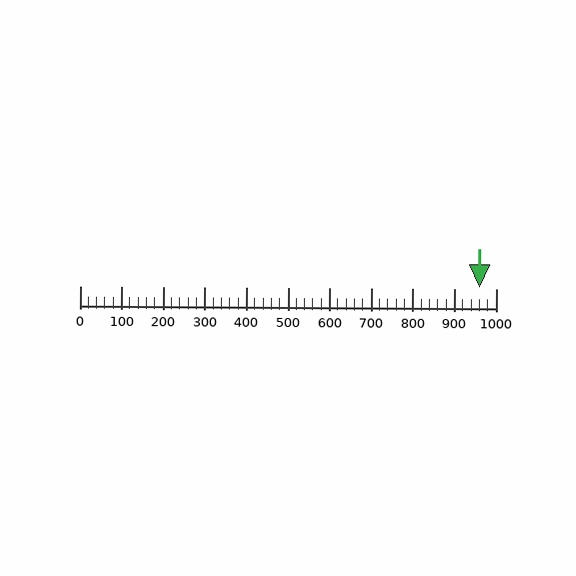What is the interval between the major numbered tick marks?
The major tick marks are spaced 100 units apart.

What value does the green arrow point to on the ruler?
The green arrow points to approximately 960.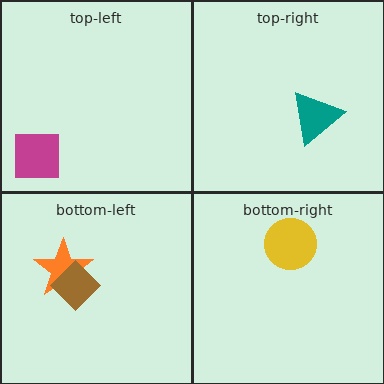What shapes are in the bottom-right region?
The yellow circle.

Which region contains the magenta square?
The top-left region.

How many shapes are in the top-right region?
1.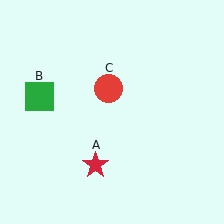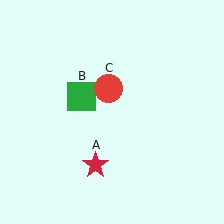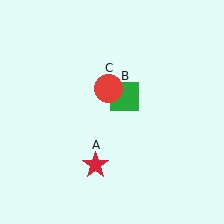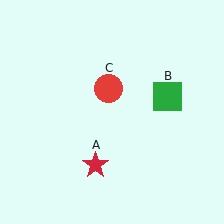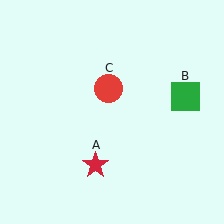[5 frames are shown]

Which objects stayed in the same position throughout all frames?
Red star (object A) and red circle (object C) remained stationary.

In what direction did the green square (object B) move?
The green square (object B) moved right.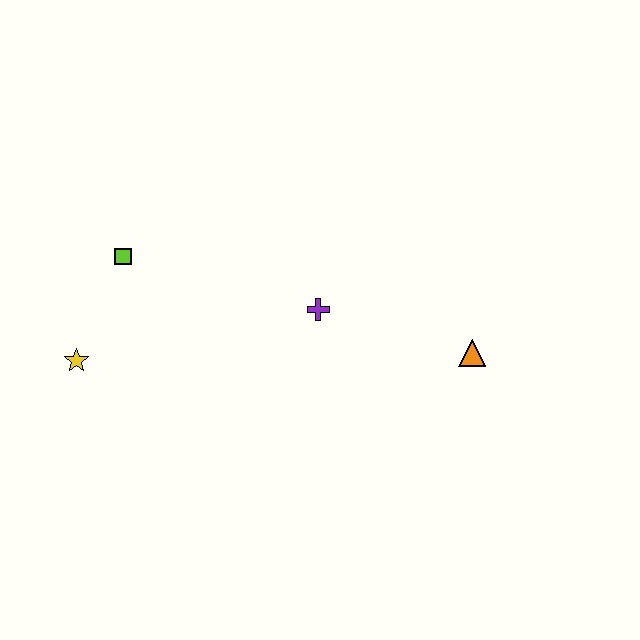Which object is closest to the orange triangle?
The purple cross is closest to the orange triangle.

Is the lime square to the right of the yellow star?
Yes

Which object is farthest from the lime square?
The orange triangle is farthest from the lime square.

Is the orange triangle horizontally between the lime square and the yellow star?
No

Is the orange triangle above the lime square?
No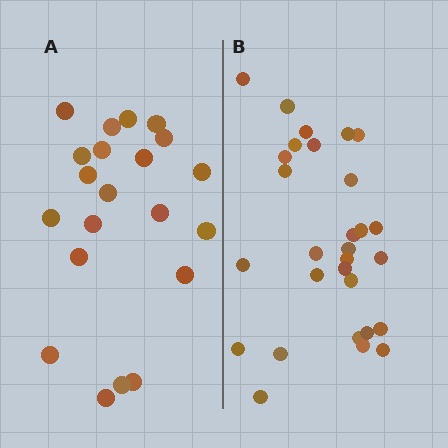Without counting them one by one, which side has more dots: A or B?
Region B (the right region) has more dots.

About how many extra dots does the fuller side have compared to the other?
Region B has roughly 8 or so more dots than region A.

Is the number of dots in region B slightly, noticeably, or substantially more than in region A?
Region B has noticeably more, but not dramatically so. The ratio is roughly 1.4 to 1.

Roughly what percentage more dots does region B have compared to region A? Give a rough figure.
About 40% more.